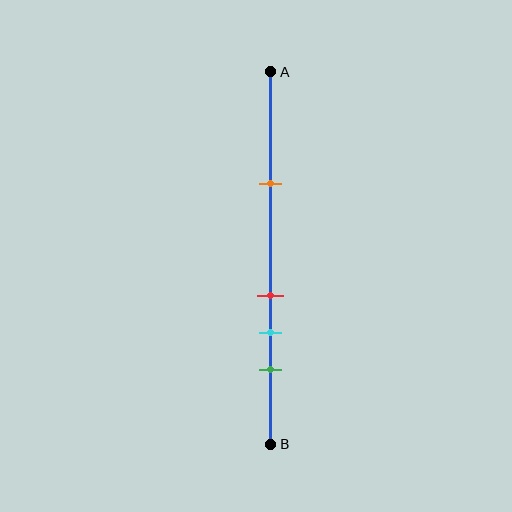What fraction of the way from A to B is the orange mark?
The orange mark is approximately 30% (0.3) of the way from A to B.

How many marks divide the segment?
There are 4 marks dividing the segment.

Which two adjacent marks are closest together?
The red and cyan marks are the closest adjacent pair.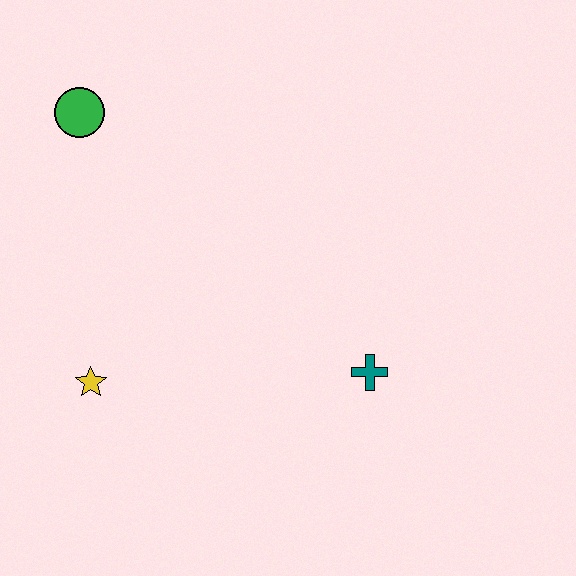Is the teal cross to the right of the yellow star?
Yes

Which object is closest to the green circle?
The yellow star is closest to the green circle.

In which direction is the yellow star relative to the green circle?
The yellow star is below the green circle.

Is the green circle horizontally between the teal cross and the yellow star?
No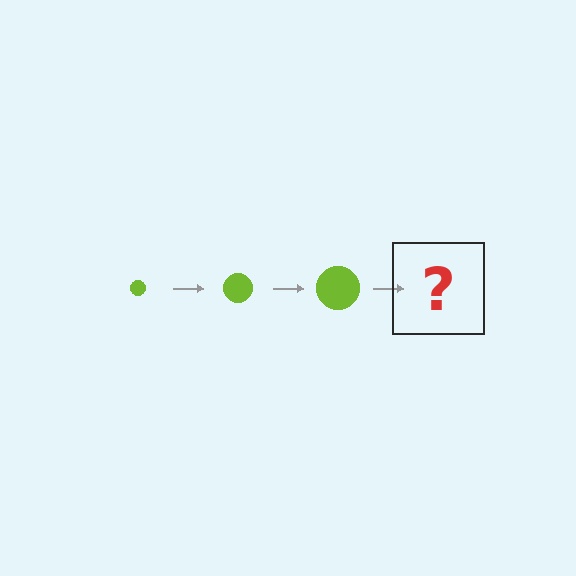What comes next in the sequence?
The next element should be a lime circle, larger than the previous one.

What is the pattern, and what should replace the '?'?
The pattern is that the circle gets progressively larger each step. The '?' should be a lime circle, larger than the previous one.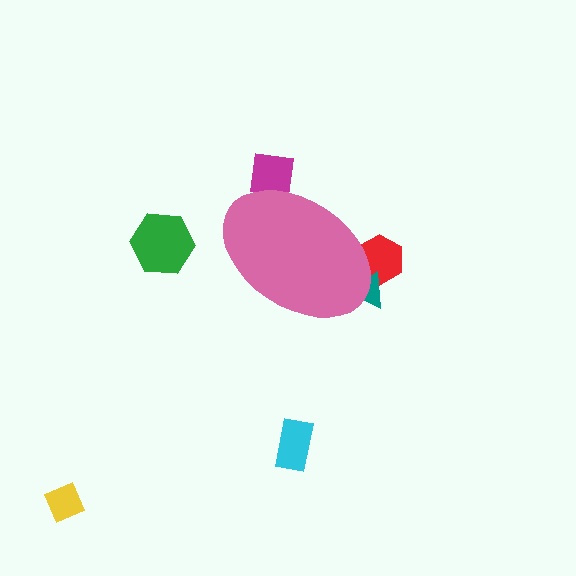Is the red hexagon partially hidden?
Yes, the red hexagon is partially hidden behind the pink ellipse.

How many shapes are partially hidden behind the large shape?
3 shapes are partially hidden.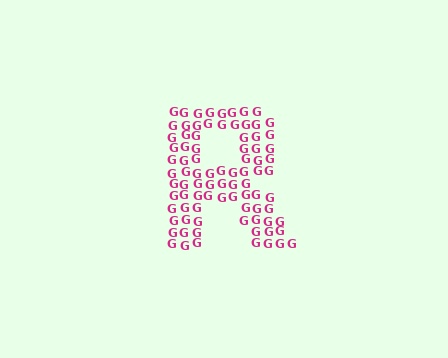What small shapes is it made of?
It is made of small letter G's.